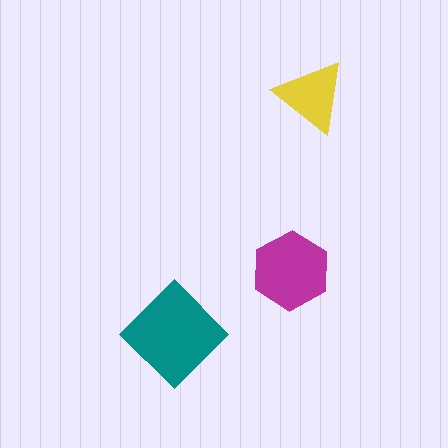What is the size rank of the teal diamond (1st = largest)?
1st.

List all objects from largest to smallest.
The teal diamond, the magenta hexagon, the yellow triangle.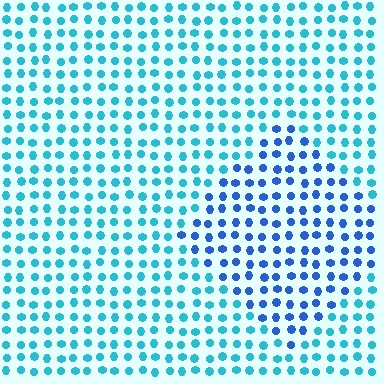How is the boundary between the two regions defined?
The boundary is defined purely by a slight shift in hue (about 35 degrees). Spacing, size, and orientation are identical on both sides.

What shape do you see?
I see a diamond.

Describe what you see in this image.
The image is filled with small cyan elements in a uniform arrangement. A diamond-shaped region is visible where the elements are tinted to a slightly different hue, forming a subtle color boundary.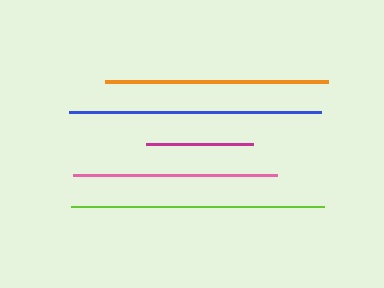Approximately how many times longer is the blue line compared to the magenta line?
The blue line is approximately 2.4 times the length of the magenta line.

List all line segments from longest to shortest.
From longest to shortest: lime, blue, orange, pink, magenta.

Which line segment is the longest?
The lime line is the longest at approximately 253 pixels.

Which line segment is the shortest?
The magenta line is the shortest at approximately 107 pixels.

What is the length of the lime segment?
The lime segment is approximately 253 pixels long.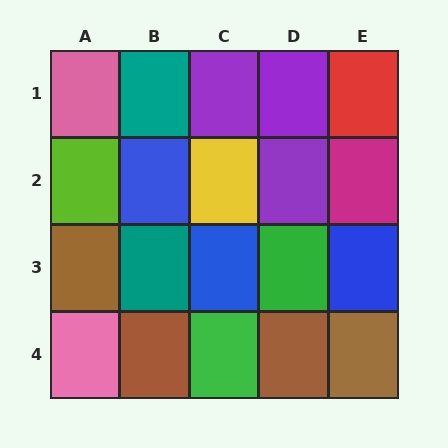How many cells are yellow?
1 cell is yellow.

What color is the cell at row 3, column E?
Blue.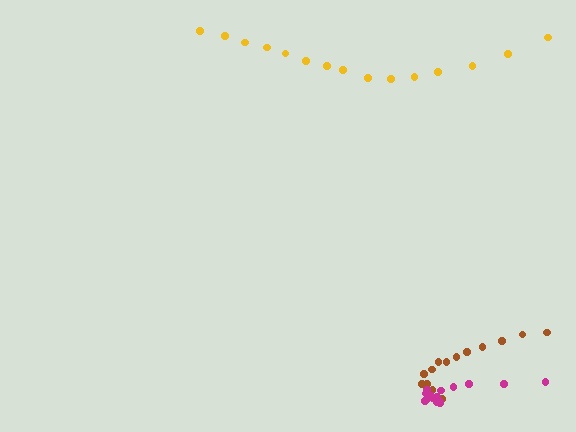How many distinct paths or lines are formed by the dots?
There are 3 distinct paths.